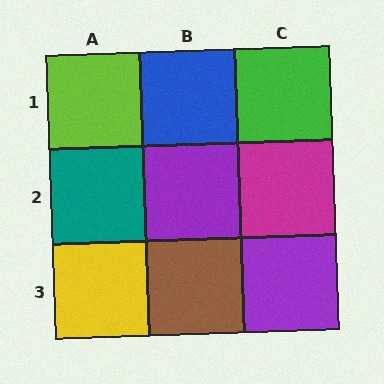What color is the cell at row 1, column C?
Green.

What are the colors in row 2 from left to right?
Teal, purple, magenta.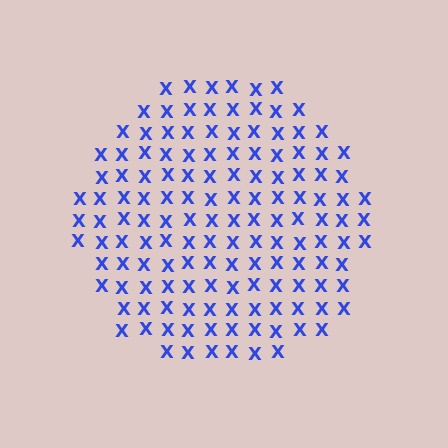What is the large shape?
The large shape is a circle.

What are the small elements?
The small elements are letter X's.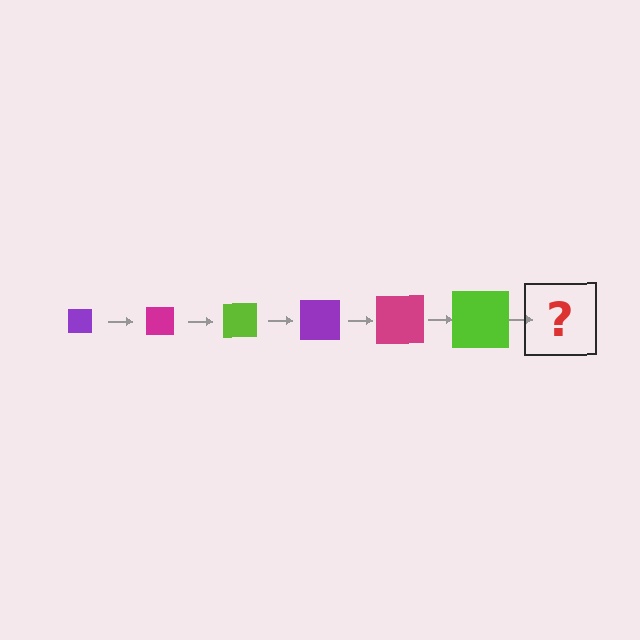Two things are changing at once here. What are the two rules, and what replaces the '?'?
The two rules are that the square grows larger each step and the color cycles through purple, magenta, and lime. The '?' should be a purple square, larger than the previous one.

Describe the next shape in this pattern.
It should be a purple square, larger than the previous one.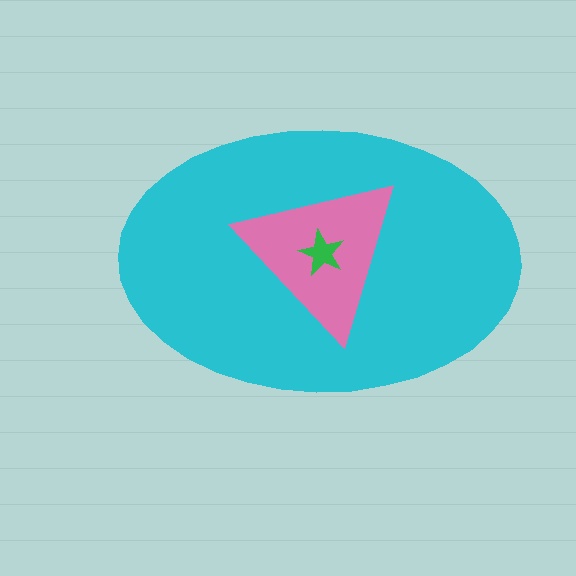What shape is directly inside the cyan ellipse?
The pink triangle.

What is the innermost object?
The green star.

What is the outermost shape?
The cyan ellipse.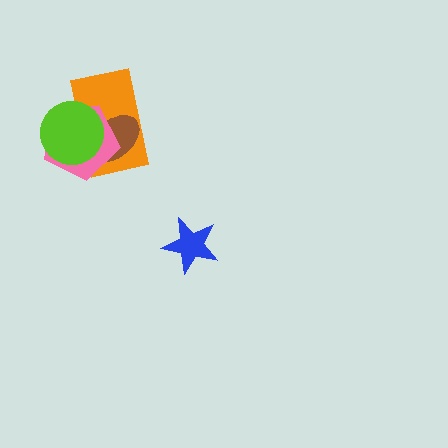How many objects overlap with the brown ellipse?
3 objects overlap with the brown ellipse.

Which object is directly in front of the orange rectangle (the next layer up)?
The brown ellipse is directly in front of the orange rectangle.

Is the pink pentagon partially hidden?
Yes, it is partially covered by another shape.